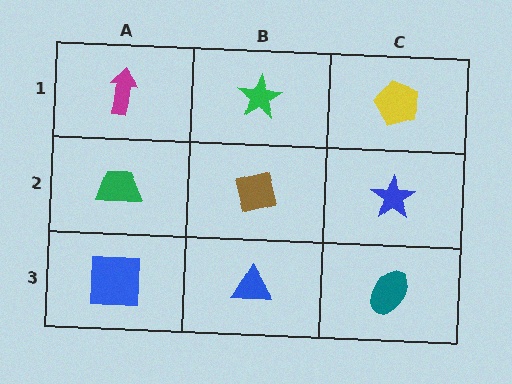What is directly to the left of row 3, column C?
A blue triangle.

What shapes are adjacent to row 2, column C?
A yellow pentagon (row 1, column C), a teal ellipse (row 3, column C), a brown square (row 2, column B).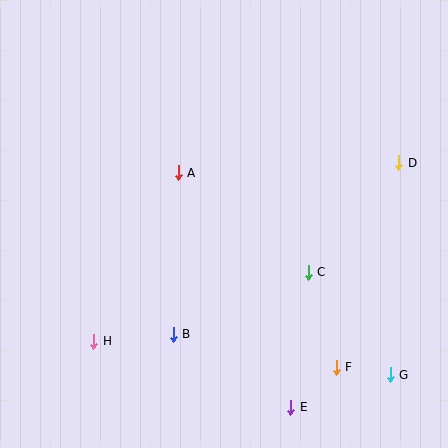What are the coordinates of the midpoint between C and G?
The midpoint between C and G is at (349, 323).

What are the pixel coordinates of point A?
Point A is at (178, 173).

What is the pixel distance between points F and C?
The distance between F and C is 99 pixels.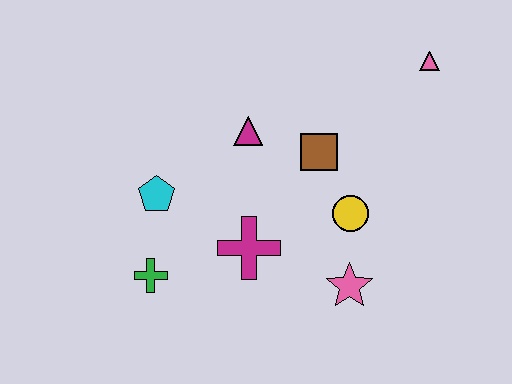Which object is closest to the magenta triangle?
The brown square is closest to the magenta triangle.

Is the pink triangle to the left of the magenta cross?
No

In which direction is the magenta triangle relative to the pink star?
The magenta triangle is above the pink star.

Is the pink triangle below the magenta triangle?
No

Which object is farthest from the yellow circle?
The green cross is farthest from the yellow circle.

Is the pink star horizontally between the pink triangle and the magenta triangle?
Yes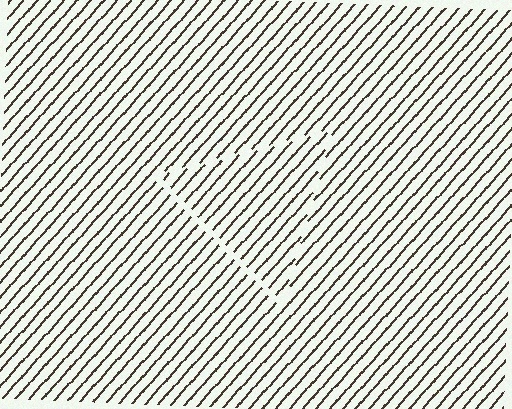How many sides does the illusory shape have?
3 sides — the line-ends trace a triangle.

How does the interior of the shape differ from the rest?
The interior of the shape contains the same grating, shifted by half a period — the contour is defined by the phase discontinuity where line-ends from the inner and outer gratings abut.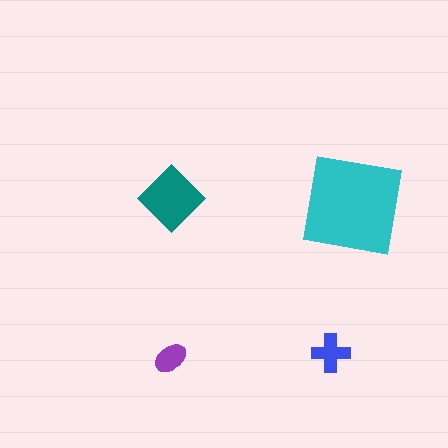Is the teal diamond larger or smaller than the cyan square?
Smaller.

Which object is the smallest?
The purple ellipse.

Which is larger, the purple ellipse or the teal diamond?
The teal diamond.